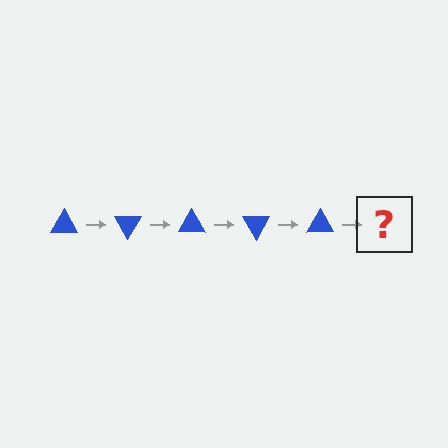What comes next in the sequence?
The next element should be a blue triangle rotated 300 degrees.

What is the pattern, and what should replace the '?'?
The pattern is that the triangle rotates 60 degrees each step. The '?' should be a blue triangle rotated 300 degrees.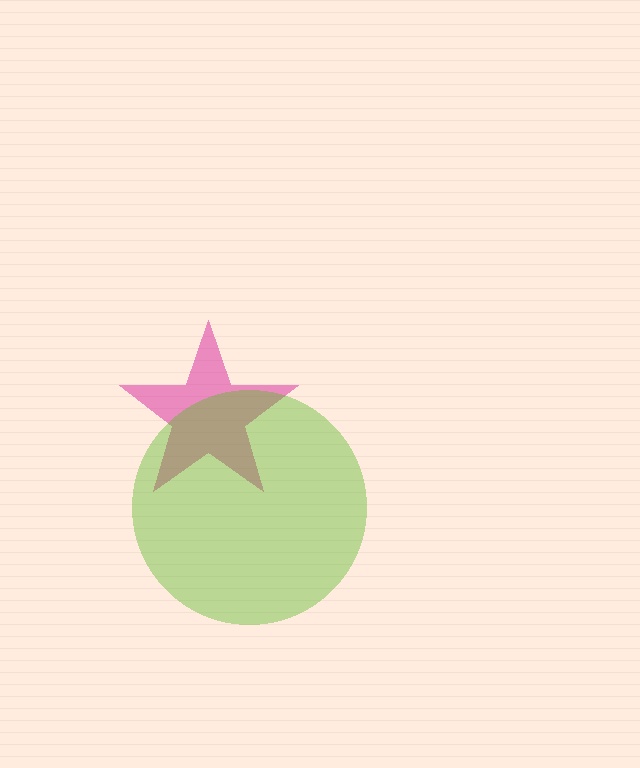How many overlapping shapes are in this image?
There are 2 overlapping shapes in the image.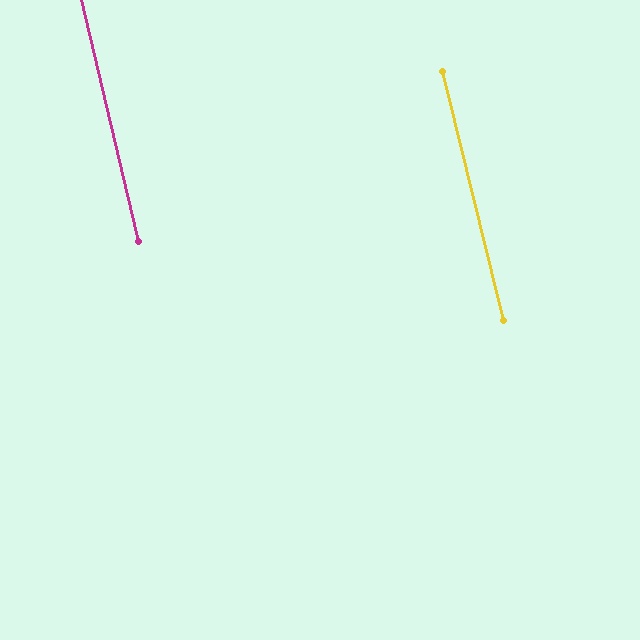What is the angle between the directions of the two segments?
Approximately 1 degree.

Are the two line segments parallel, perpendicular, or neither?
Parallel — their directions differ by only 0.5°.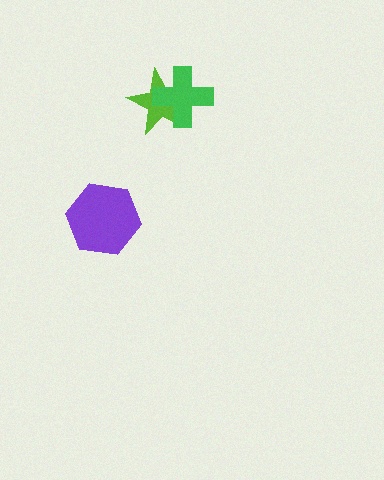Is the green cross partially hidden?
No, no other shape covers it.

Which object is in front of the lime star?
The green cross is in front of the lime star.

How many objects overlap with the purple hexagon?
0 objects overlap with the purple hexagon.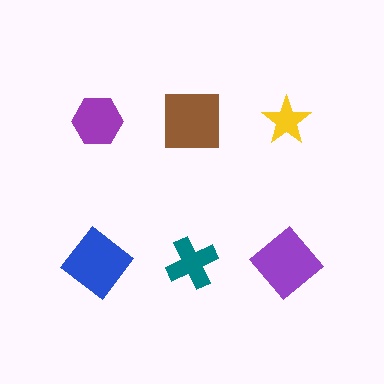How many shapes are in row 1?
3 shapes.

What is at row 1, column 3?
A yellow star.